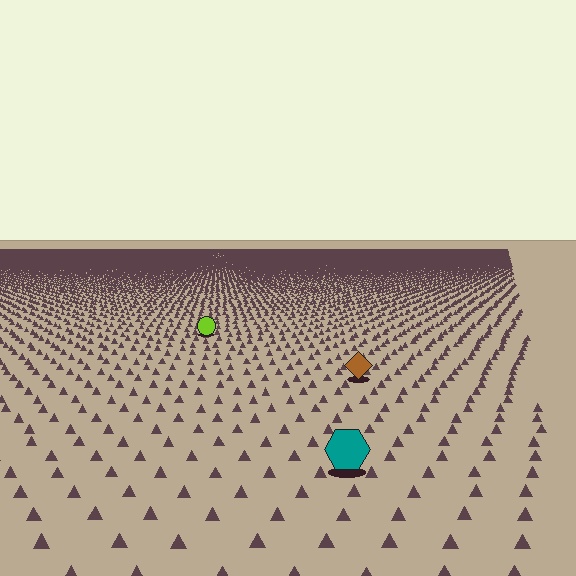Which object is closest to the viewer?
The teal hexagon is closest. The texture marks near it are larger and more spread out.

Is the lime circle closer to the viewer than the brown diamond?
No. The brown diamond is closer — you can tell from the texture gradient: the ground texture is coarser near it.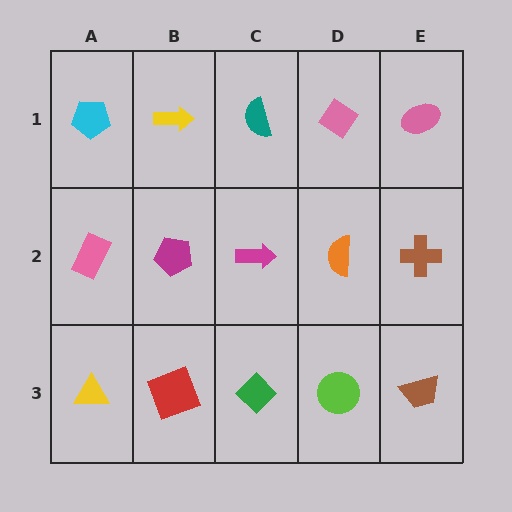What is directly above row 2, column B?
A yellow arrow.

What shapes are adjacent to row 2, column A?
A cyan pentagon (row 1, column A), a yellow triangle (row 3, column A), a magenta pentagon (row 2, column B).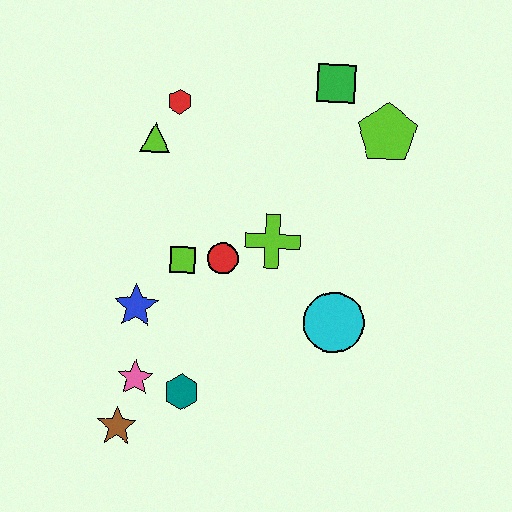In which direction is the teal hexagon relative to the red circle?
The teal hexagon is below the red circle.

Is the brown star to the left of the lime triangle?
Yes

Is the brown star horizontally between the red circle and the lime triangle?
No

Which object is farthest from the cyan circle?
The red hexagon is farthest from the cyan circle.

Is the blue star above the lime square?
No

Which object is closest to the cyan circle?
The lime cross is closest to the cyan circle.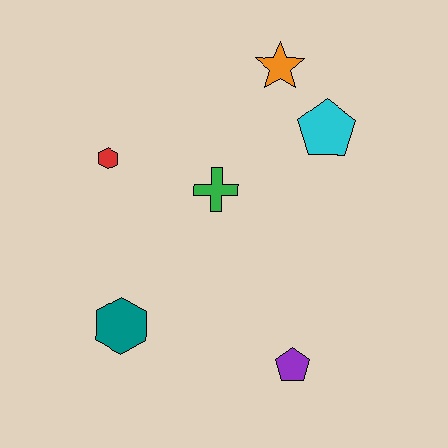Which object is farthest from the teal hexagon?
The orange star is farthest from the teal hexagon.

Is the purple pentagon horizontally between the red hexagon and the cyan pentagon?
Yes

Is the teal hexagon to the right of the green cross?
No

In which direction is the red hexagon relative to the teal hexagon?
The red hexagon is above the teal hexagon.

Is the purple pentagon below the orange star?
Yes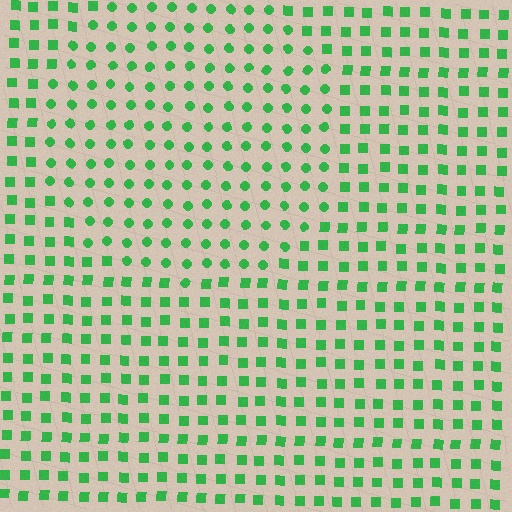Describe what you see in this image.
The image is filled with small green elements arranged in a uniform grid. A circle-shaped region contains circles, while the surrounding area contains squares. The boundary is defined purely by the change in element shape.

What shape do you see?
I see a circle.